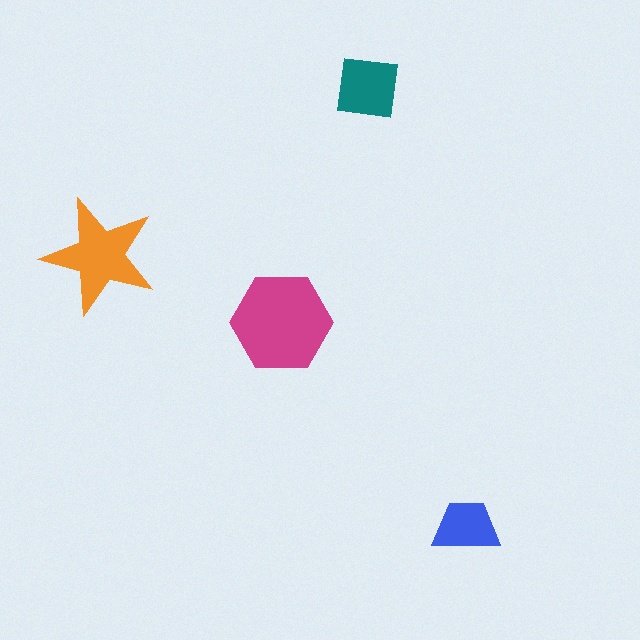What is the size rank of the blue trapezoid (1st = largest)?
4th.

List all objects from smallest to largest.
The blue trapezoid, the teal square, the orange star, the magenta hexagon.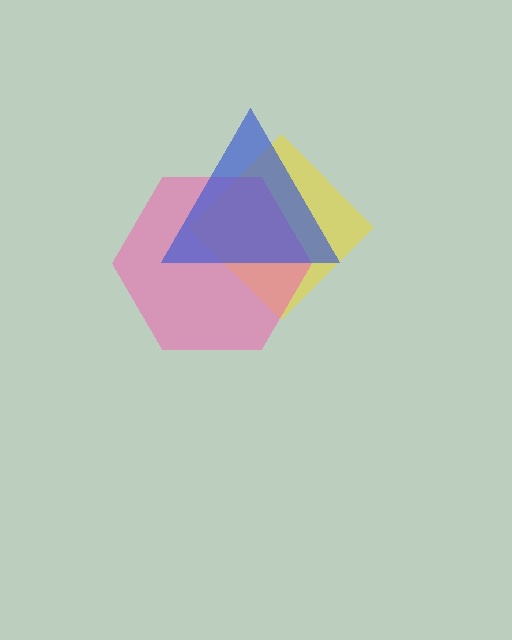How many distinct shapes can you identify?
There are 3 distinct shapes: a yellow diamond, a pink hexagon, a blue triangle.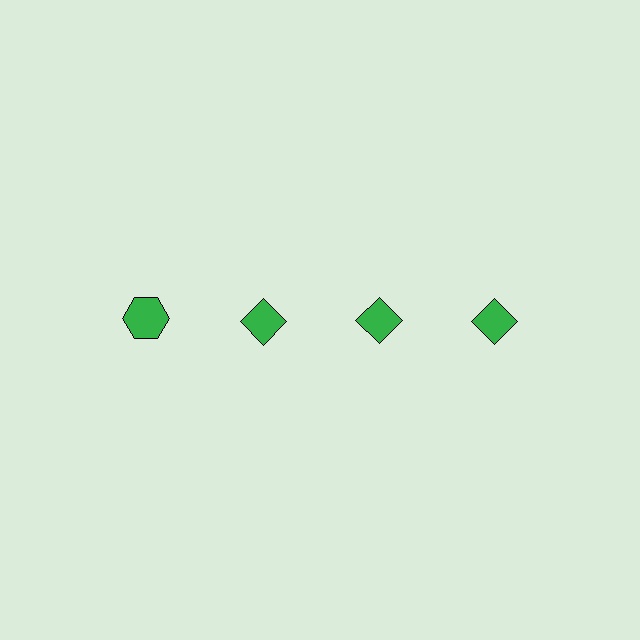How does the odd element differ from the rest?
It has a different shape: hexagon instead of diamond.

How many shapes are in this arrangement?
There are 4 shapes arranged in a grid pattern.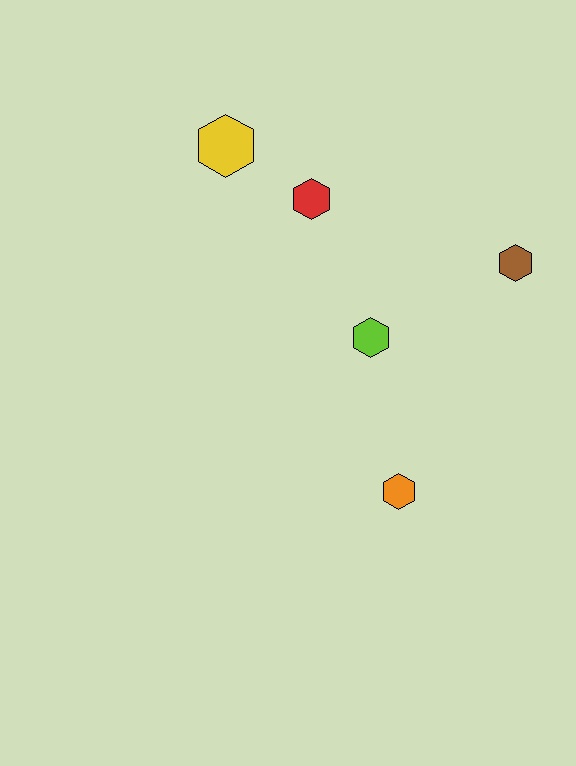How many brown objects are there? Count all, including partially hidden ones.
There is 1 brown object.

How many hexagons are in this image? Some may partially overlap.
There are 5 hexagons.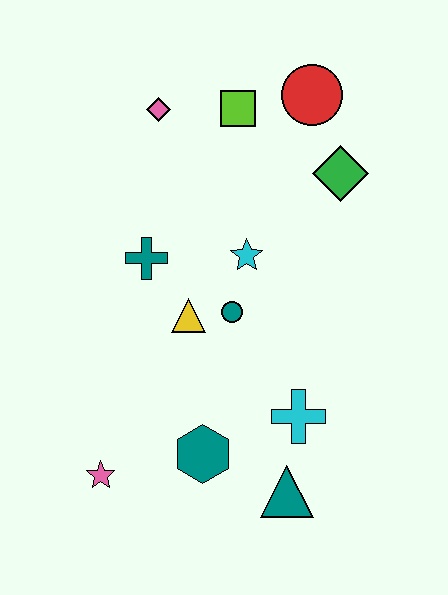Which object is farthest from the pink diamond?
The teal triangle is farthest from the pink diamond.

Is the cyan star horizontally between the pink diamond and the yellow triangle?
No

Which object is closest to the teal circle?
The yellow triangle is closest to the teal circle.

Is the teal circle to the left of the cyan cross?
Yes